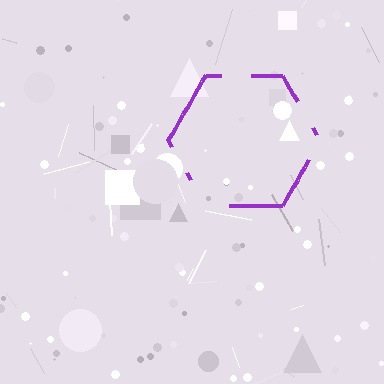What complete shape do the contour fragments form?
The contour fragments form a hexagon.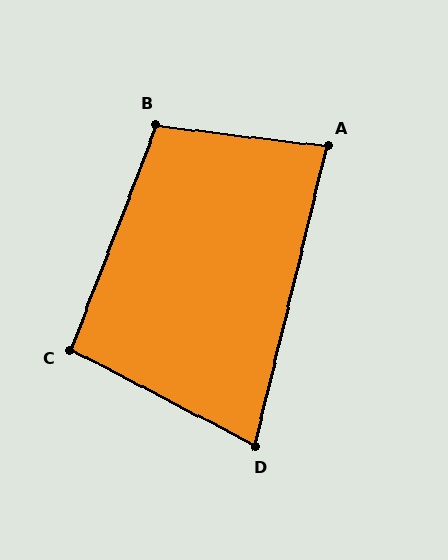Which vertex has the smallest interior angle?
D, at approximately 76 degrees.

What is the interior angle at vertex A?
Approximately 84 degrees (acute).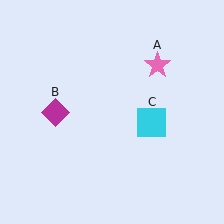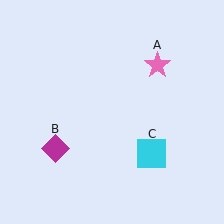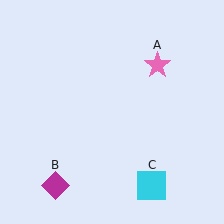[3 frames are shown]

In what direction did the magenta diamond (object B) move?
The magenta diamond (object B) moved down.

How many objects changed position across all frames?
2 objects changed position: magenta diamond (object B), cyan square (object C).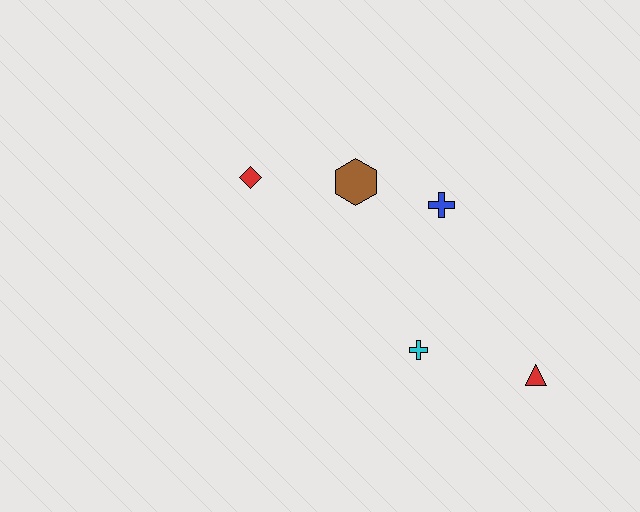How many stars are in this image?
There are no stars.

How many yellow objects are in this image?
There are no yellow objects.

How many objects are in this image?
There are 5 objects.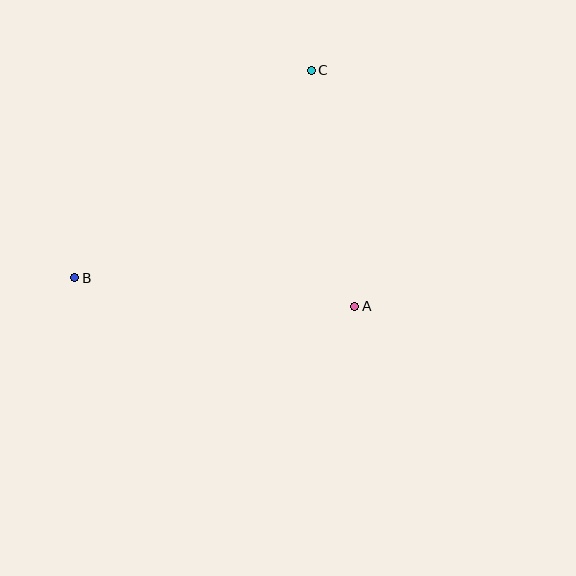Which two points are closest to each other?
Points A and C are closest to each other.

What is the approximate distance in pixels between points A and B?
The distance between A and B is approximately 281 pixels.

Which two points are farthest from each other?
Points B and C are farthest from each other.